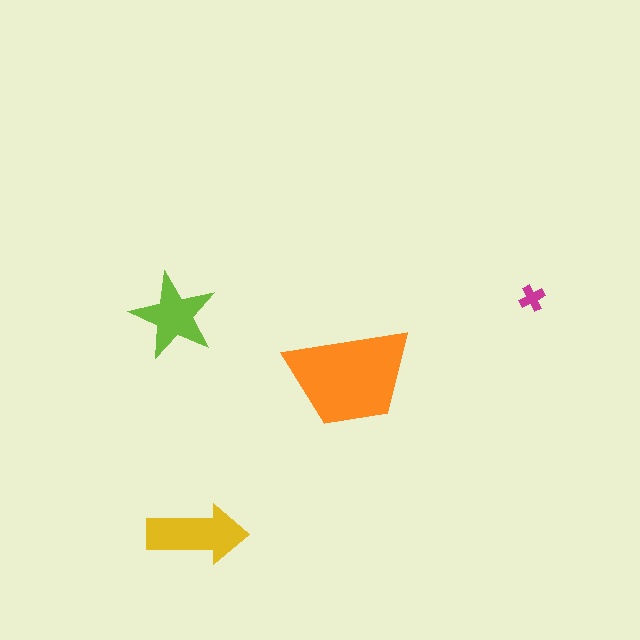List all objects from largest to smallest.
The orange trapezoid, the yellow arrow, the lime star, the magenta cross.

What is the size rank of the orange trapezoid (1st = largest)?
1st.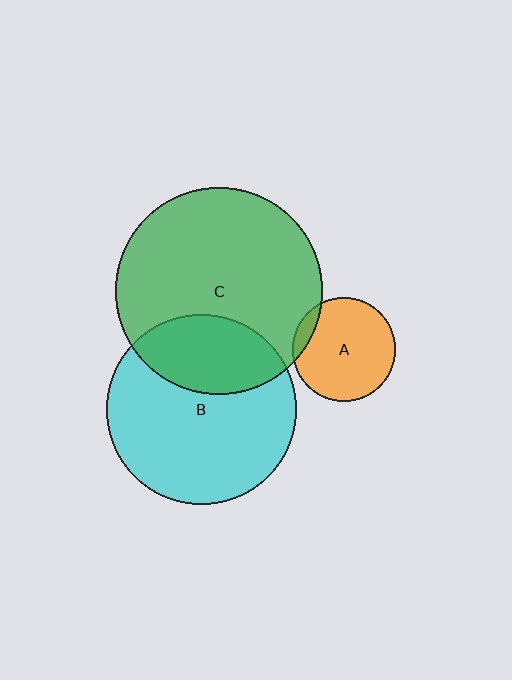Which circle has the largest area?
Circle C (green).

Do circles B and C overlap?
Yes.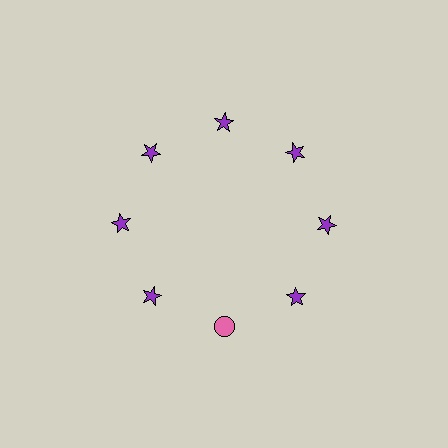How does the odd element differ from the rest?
It differs in both color (pink instead of purple) and shape (circle instead of star).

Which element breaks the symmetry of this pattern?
The pink circle at roughly the 6 o'clock position breaks the symmetry. All other shapes are purple stars.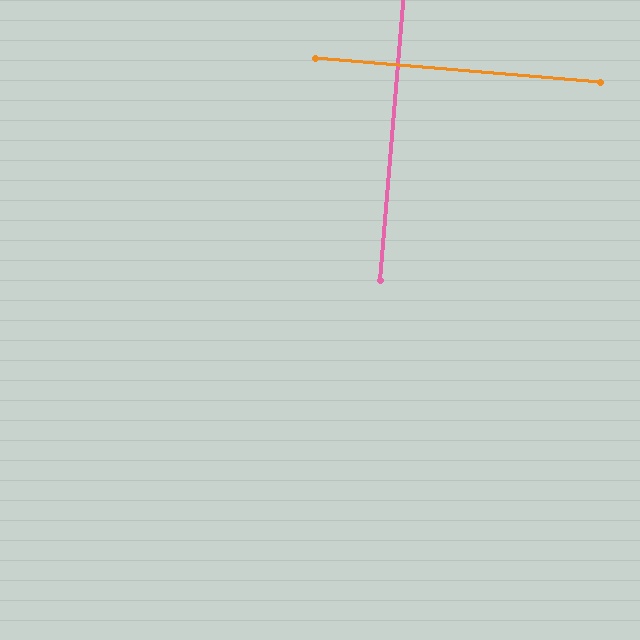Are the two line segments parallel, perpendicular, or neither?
Perpendicular — they meet at approximately 90°.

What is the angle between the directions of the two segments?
Approximately 90 degrees.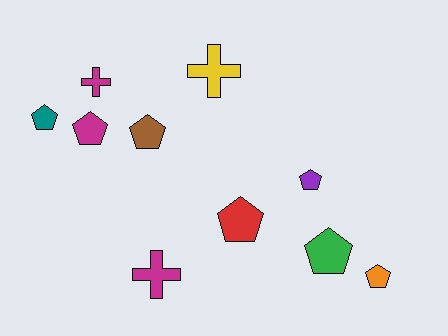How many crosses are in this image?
There are 3 crosses.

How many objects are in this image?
There are 10 objects.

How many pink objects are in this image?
There are no pink objects.